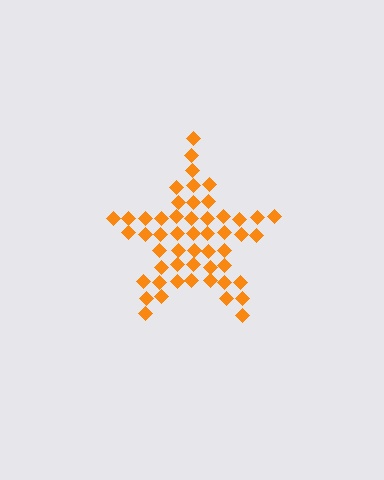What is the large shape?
The large shape is a star.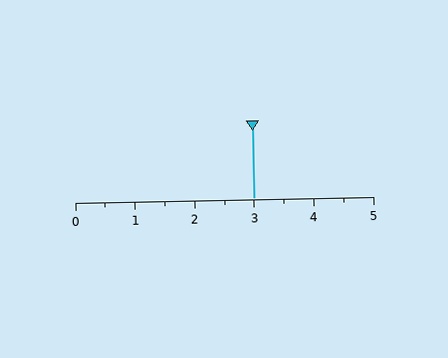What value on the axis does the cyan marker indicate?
The marker indicates approximately 3.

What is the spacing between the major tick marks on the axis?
The major ticks are spaced 1 apart.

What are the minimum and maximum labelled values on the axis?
The axis runs from 0 to 5.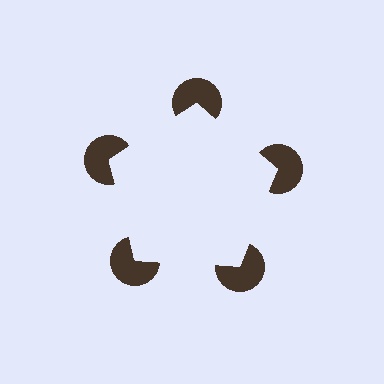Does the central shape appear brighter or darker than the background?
It typically appears slightly brighter than the background, even though no actual brightness change is drawn.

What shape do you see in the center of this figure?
An illusory pentagon — its edges are inferred from the aligned wedge cuts in the pac-man discs, not physically drawn.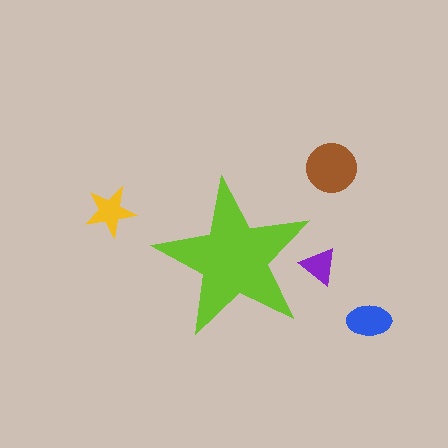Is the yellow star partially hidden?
No, the yellow star is fully visible.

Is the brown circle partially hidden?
No, the brown circle is fully visible.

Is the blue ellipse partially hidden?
No, the blue ellipse is fully visible.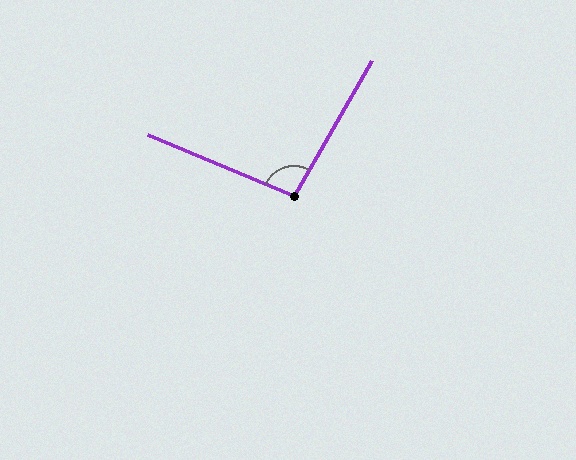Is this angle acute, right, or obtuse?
It is obtuse.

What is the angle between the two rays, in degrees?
Approximately 97 degrees.